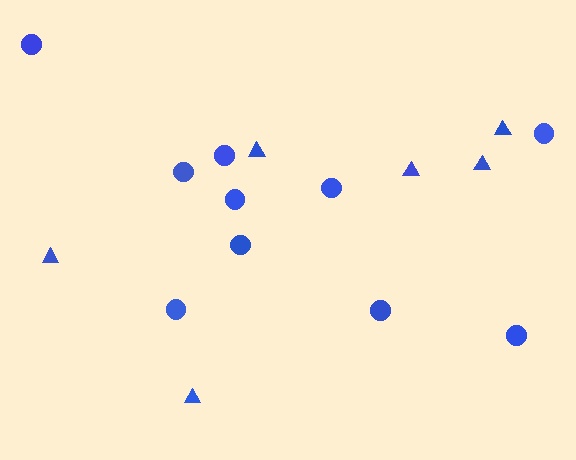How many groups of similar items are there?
There are 2 groups: one group of triangles (6) and one group of circles (10).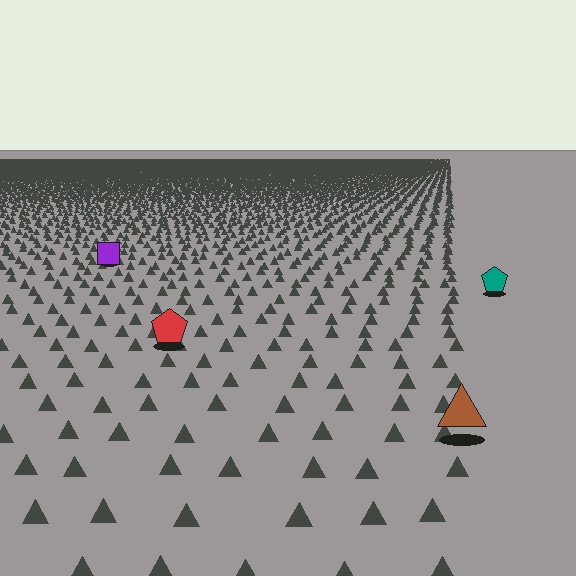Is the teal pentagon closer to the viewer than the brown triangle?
No. The brown triangle is closer — you can tell from the texture gradient: the ground texture is coarser near it.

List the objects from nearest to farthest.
From nearest to farthest: the brown triangle, the red pentagon, the teal pentagon, the purple square.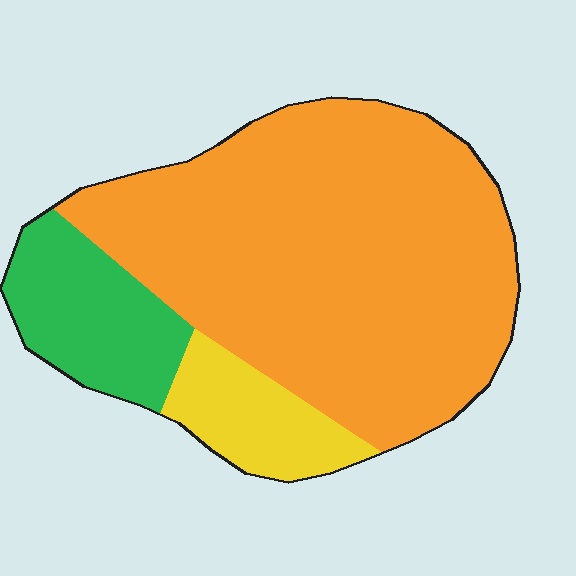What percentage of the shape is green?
Green covers roughly 15% of the shape.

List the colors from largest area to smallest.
From largest to smallest: orange, green, yellow.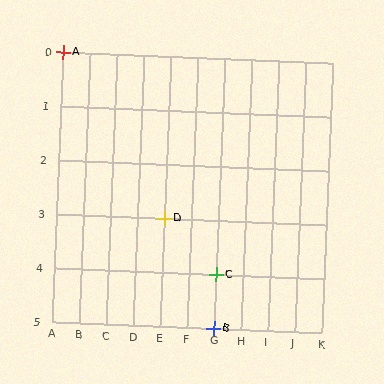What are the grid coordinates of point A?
Point A is at grid coordinates (A, 0).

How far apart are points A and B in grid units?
Points A and B are 6 columns and 5 rows apart (about 7.8 grid units diagonally).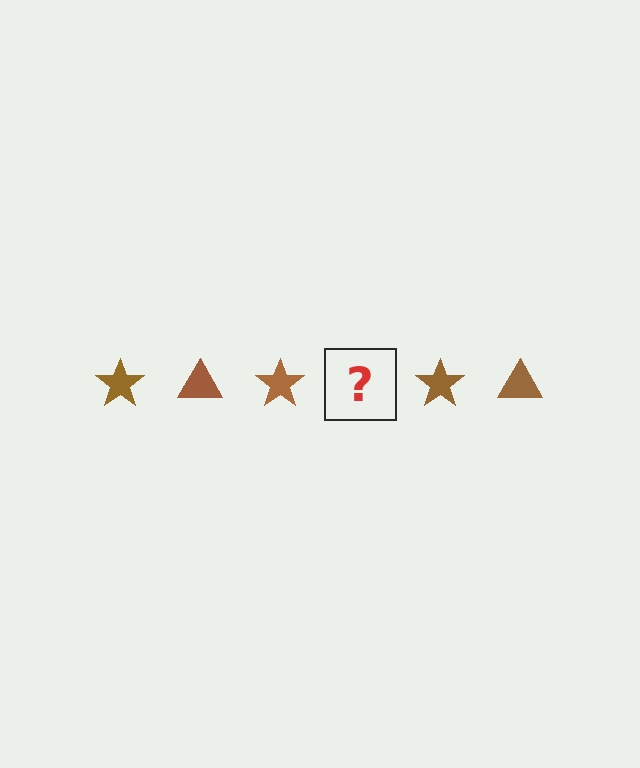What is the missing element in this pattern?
The missing element is a brown triangle.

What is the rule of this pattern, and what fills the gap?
The rule is that the pattern cycles through star, triangle shapes in brown. The gap should be filled with a brown triangle.